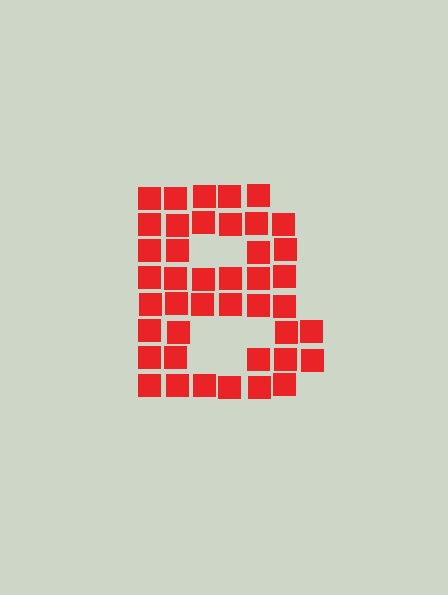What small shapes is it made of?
It is made of small squares.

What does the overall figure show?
The overall figure shows the letter B.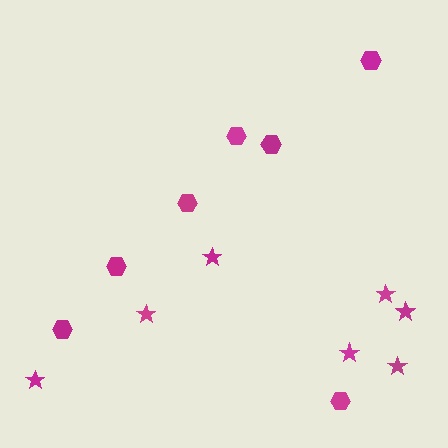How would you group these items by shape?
There are 2 groups: one group of hexagons (7) and one group of stars (7).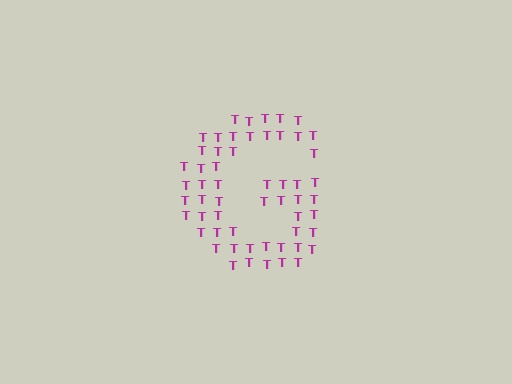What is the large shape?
The large shape is the letter G.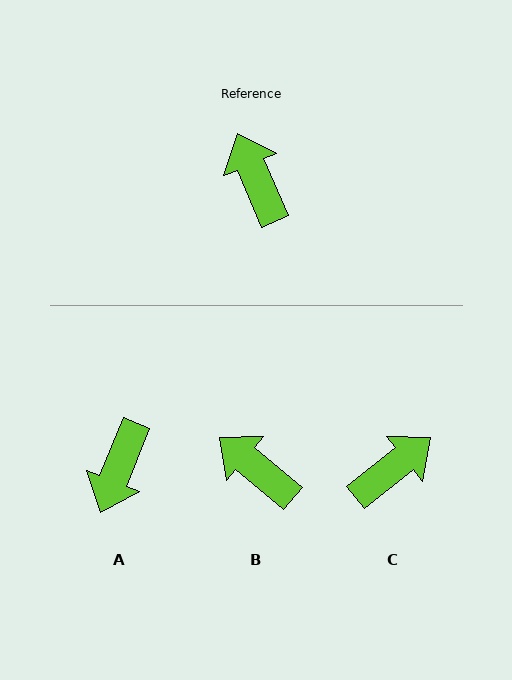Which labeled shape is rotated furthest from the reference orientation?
A, about 135 degrees away.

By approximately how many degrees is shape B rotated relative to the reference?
Approximately 27 degrees counter-clockwise.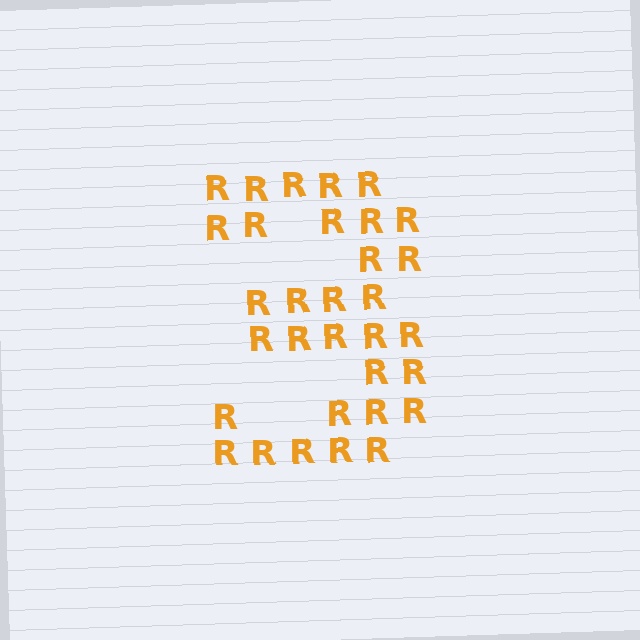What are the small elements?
The small elements are letter R's.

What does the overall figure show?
The overall figure shows the digit 3.